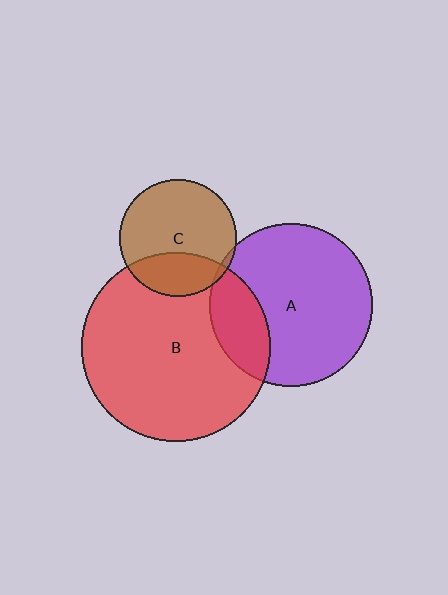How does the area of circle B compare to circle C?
Approximately 2.6 times.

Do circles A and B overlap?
Yes.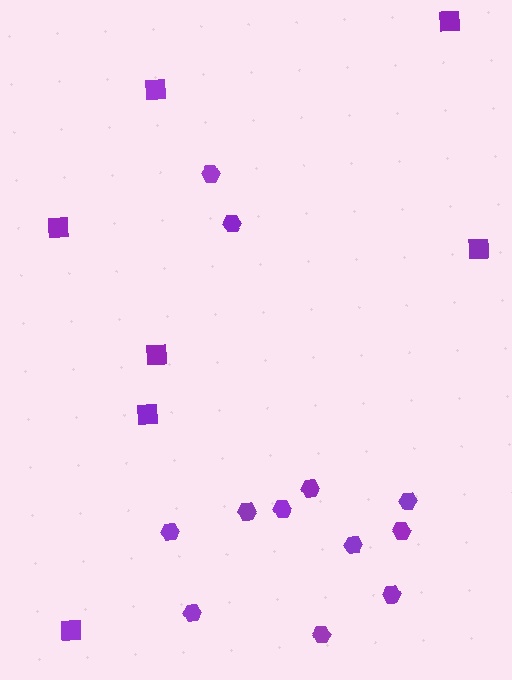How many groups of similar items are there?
There are 2 groups: one group of hexagons (12) and one group of squares (7).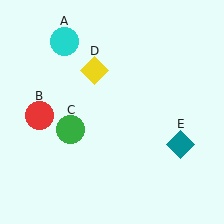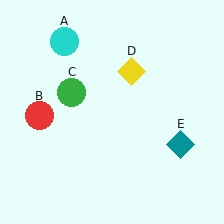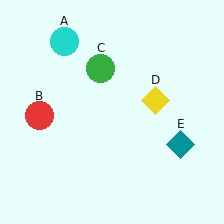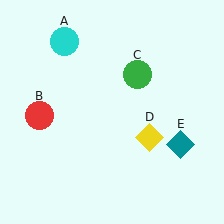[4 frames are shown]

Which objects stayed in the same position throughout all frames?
Cyan circle (object A) and red circle (object B) and teal diamond (object E) remained stationary.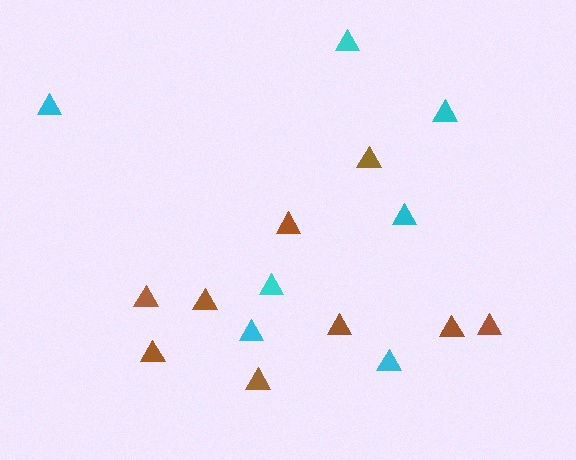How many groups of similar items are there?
There are 2 groups: one group of cyan triangles (7) and one group of brown triangles (9).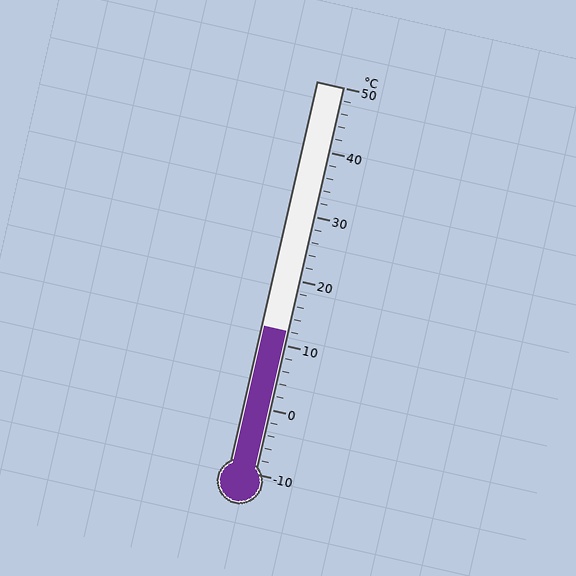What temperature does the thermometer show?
The thermometer shows approximately 12°C.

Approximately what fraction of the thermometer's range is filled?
The thermometer is filled to approximately 35% of its range.